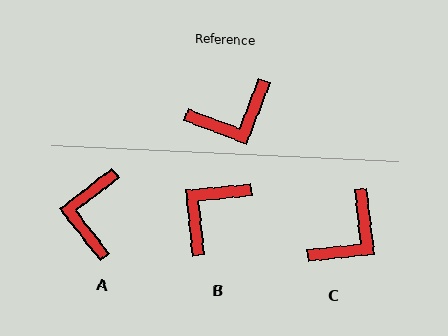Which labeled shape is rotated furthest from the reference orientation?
B, about 153 degrees away.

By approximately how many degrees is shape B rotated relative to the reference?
Approximately 153 degrees clockwise.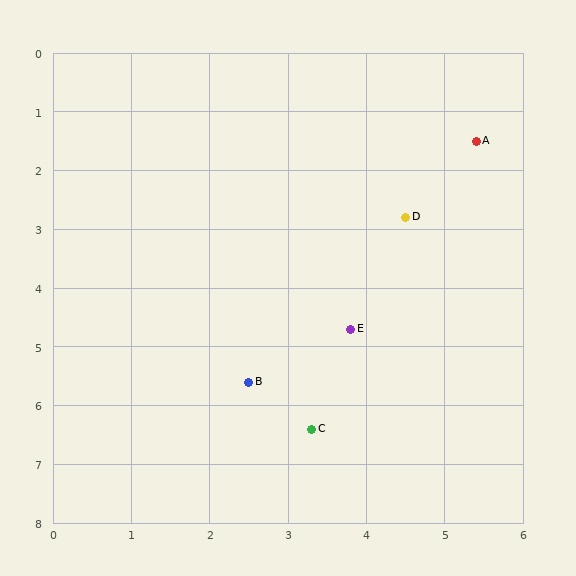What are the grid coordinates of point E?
Point E is at approximately (3.8, 4.7).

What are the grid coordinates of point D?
Point D is at approximately (4.5, 2.8).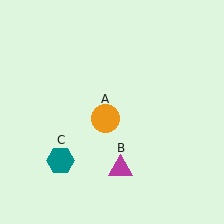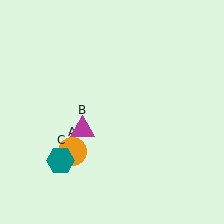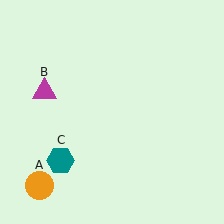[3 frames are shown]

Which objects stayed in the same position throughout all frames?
Teal hexagon (object C) remained stationary.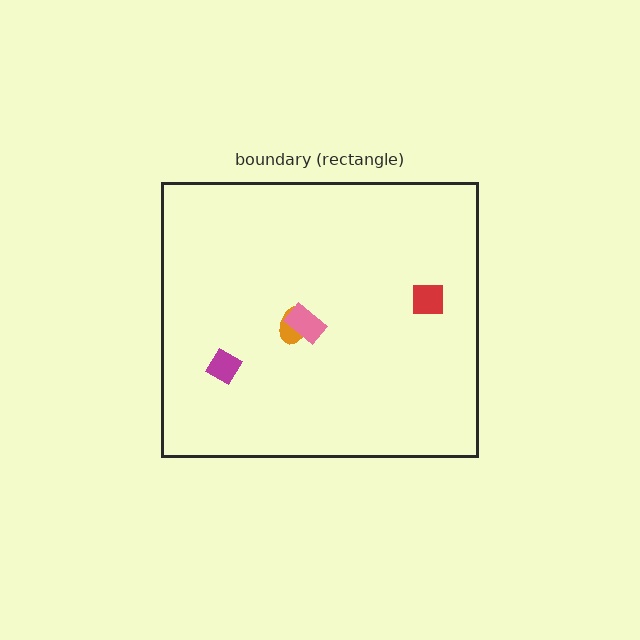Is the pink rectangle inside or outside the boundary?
Inside.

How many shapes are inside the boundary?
4 inside, 0 outside.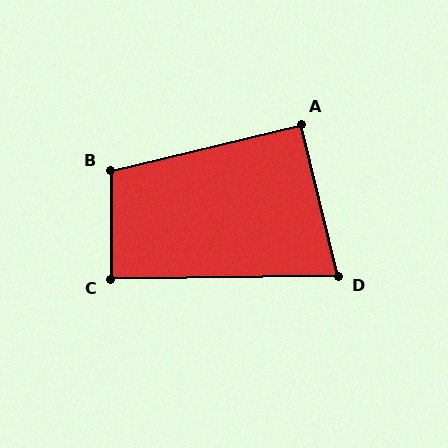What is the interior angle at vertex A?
Approximately 90 degrees (approximately right).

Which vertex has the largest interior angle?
B, at approximately 103 degrees.